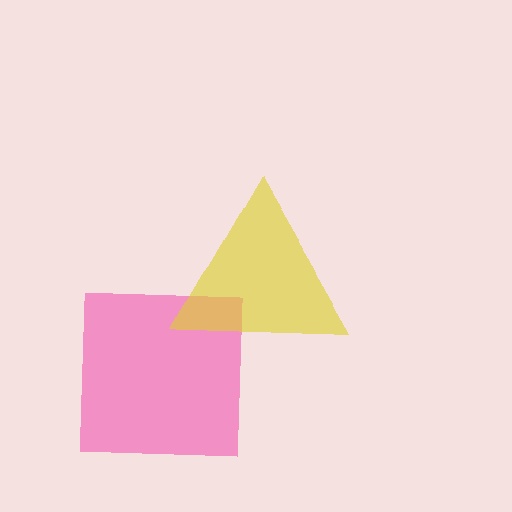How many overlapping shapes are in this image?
There are 2 overlapping shapes in the image.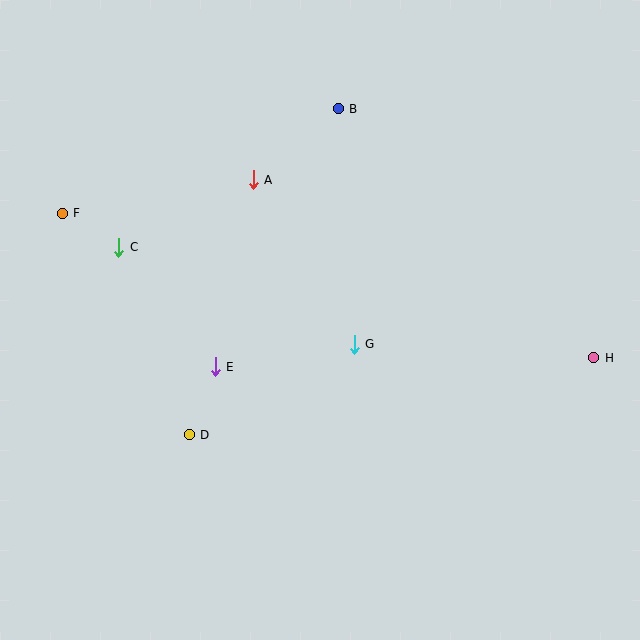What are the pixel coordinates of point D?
Point D is at (189, 435).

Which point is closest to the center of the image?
Point G at (354, 344) is closest to the center.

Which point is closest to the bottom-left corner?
Point D is closest to the bottom-left corner.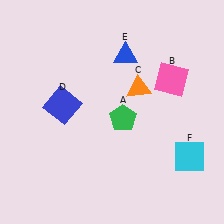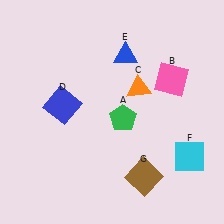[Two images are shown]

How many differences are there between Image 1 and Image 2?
There is 1 difference between the two images.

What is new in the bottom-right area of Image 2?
A brown square (G) was added in the bottom-right area of Image 2.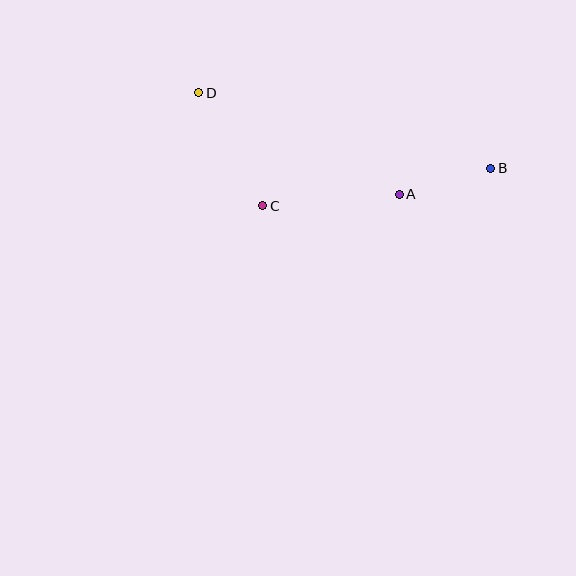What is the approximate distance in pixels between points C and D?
The distance between C and D is approximately 130 pixels.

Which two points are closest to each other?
Points A and B are closest to each other.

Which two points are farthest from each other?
Points B and D are farthest from each other.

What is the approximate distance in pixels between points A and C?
The distance between A and C is approximately 137 pixels.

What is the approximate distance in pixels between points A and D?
The distance between A and D is approximately 225 pixels.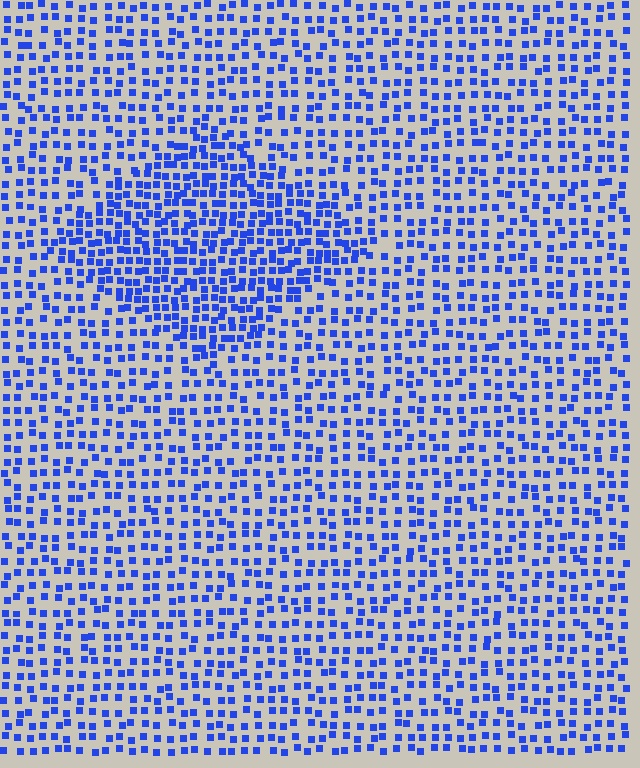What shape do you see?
I see a diamond.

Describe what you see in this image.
The image contains small blue elements arranged at two different densities. A diamond-shaped region is visible where the elements are more densely packed than the surrounding area.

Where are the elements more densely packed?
The elements are more densely packed inside the diamond boundary.